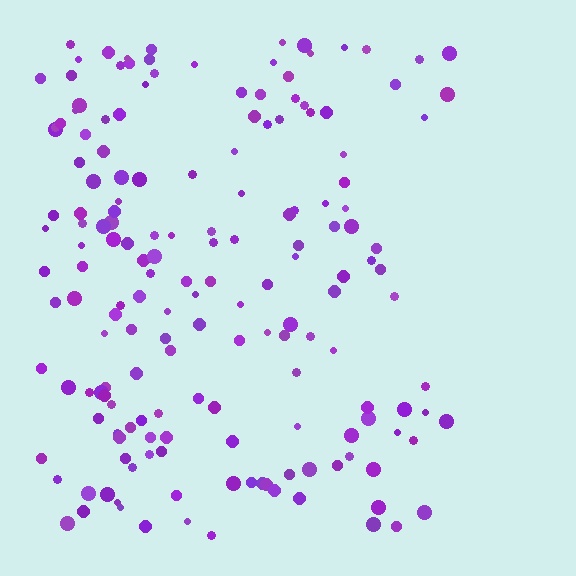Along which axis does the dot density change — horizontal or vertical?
Horizontal.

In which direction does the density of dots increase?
From right to left, with the left side densest.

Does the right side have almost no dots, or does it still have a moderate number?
Still a moderate number, just noticeably fewer than the left.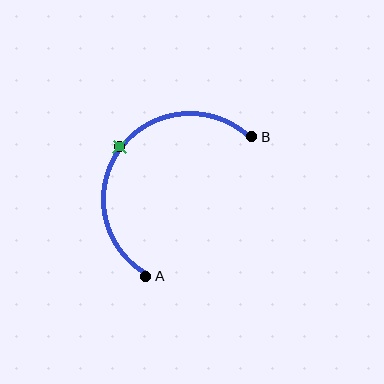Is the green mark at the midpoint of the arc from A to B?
Yes. The green mark lies on the arc at equal arc-length from both A and B — it is the arc midpoint.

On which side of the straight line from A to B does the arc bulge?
The arc bulges above and to the left of the straight line connecting A and B.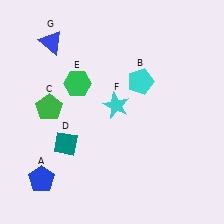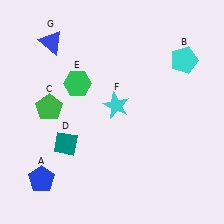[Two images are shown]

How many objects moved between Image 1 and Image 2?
1 object moved between the two images.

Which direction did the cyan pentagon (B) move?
The cyan pentagon (B) moved right.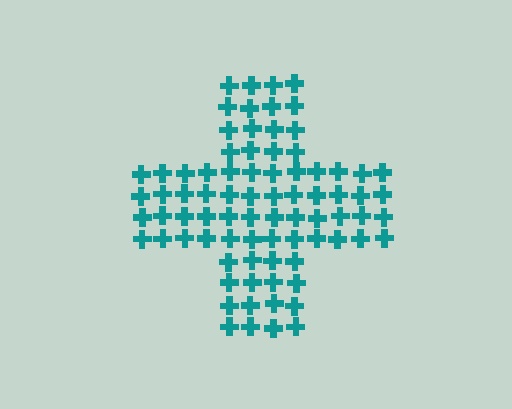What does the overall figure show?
The overall figure shows a cross.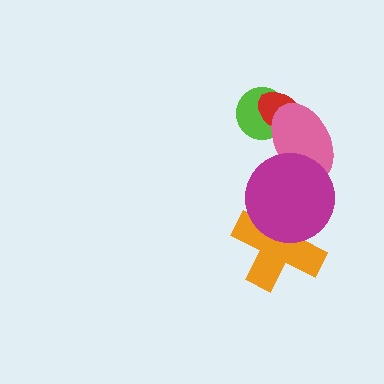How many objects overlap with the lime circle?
2 objects overlap with the lime circle.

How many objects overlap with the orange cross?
1 object overlaps with the orange cross.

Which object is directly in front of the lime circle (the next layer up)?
The red ellipse is directly in front of the lime circle.